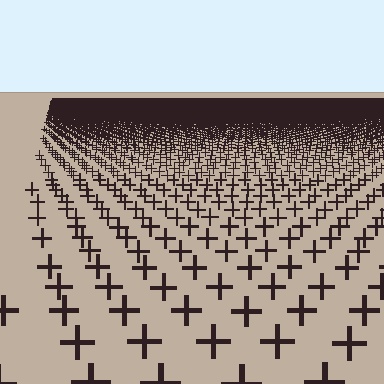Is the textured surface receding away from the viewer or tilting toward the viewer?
The surface is receding away from the viewer. Texture elements get smaller and denser toward the top.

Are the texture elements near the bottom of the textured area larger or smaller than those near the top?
Larger. Near the bottom, elements are closer to the viewer and appear at a bigger on-screen size.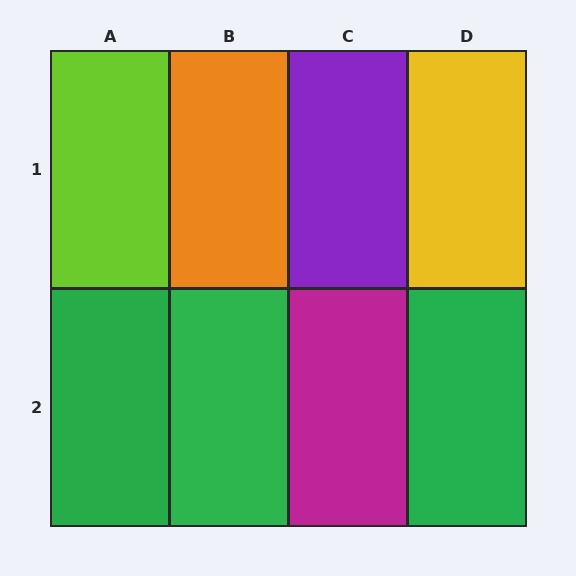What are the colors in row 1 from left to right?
Lime, orange, purple, yellow.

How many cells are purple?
1 cell is purple.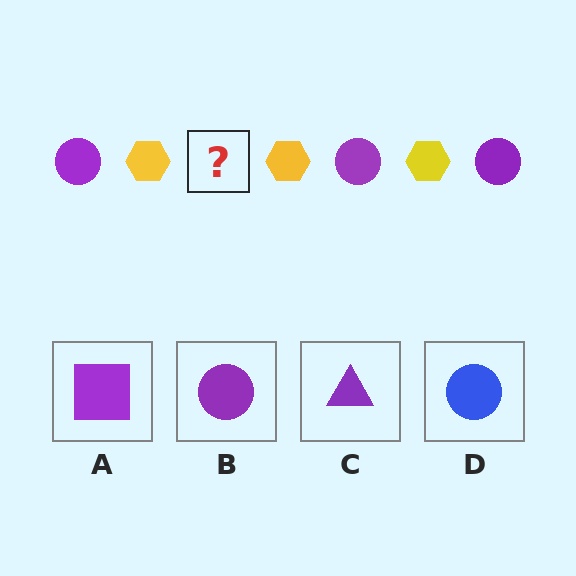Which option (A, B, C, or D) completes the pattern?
B.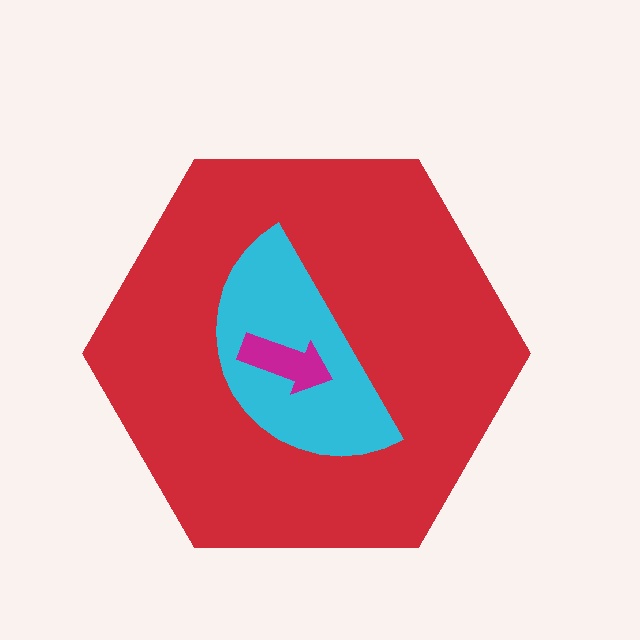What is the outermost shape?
The red hexagon.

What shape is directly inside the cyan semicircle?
The magenta arrow.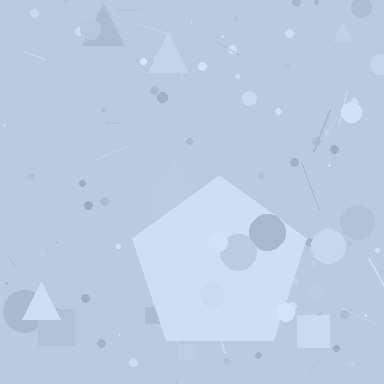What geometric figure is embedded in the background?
A pentagon is embedded in the background.